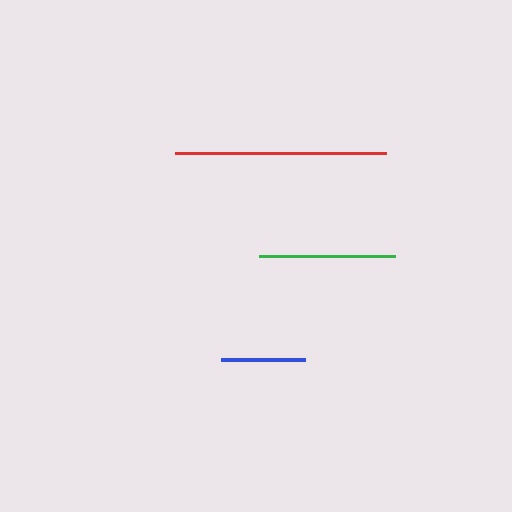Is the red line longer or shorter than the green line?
The red line is longer than the green line.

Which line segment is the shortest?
The blue line is the shortest at approximately 84 pixels.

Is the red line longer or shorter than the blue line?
The red line is longer than the blue line.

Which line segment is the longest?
The red line is the longest at approximately 211 pixels.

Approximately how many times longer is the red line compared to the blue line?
The red line is approximately 2.5 times the length of the blue line.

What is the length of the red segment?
The red segment is approximately 211 pixels long.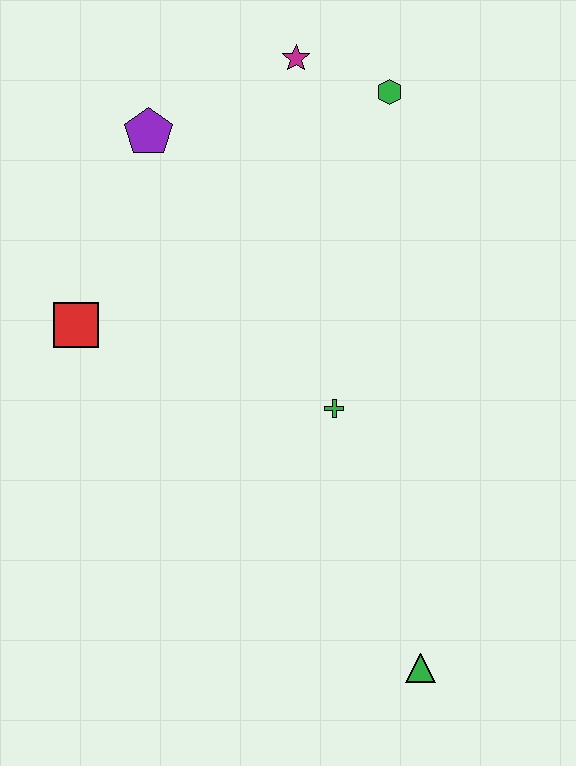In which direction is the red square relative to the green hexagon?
The red square is to the left of the green hexagon.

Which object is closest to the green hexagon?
The magenta star is closest to the green hexagon.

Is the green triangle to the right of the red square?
Yes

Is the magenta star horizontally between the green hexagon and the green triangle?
No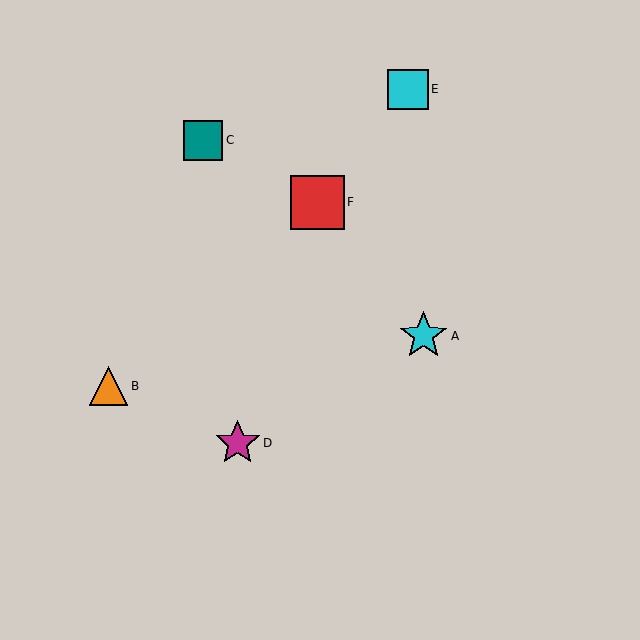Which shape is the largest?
The red square (labeled F) is the largest.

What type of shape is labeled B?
Shape B is an orange triangle.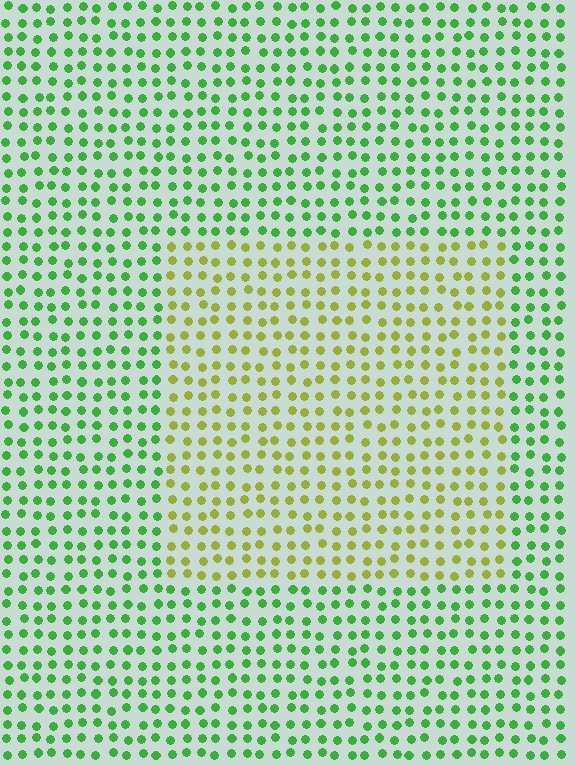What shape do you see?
I see a rectangle.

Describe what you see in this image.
The image is filled with small green elements in a uniform arrangement. A rectangle-shaped region is visible where the elements are tinted to a slightly different hue, forming a subtle color boundary.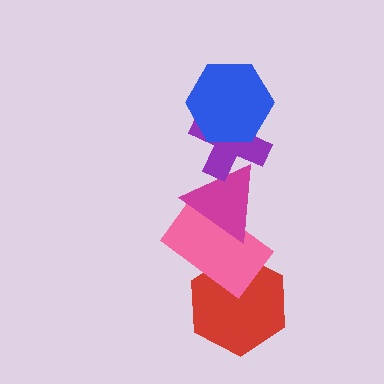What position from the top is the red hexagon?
The red hexagon is 5th from the top.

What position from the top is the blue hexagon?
The blue hexagon is 1st from the top.